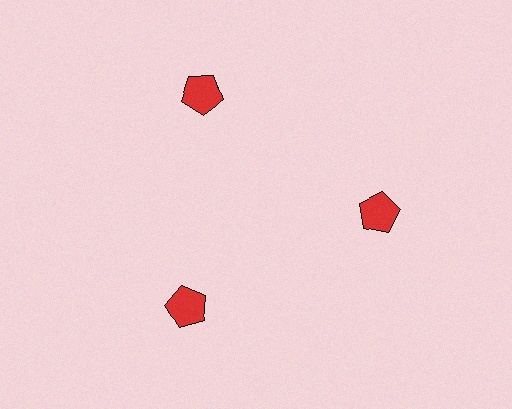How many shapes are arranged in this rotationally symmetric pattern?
There are 3 shapes, arranged in 3 groups of 1.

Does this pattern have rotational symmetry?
Yes, this pattern has 3-fold rotational symmetry. It looks the same after rotating 120 degrees around the center.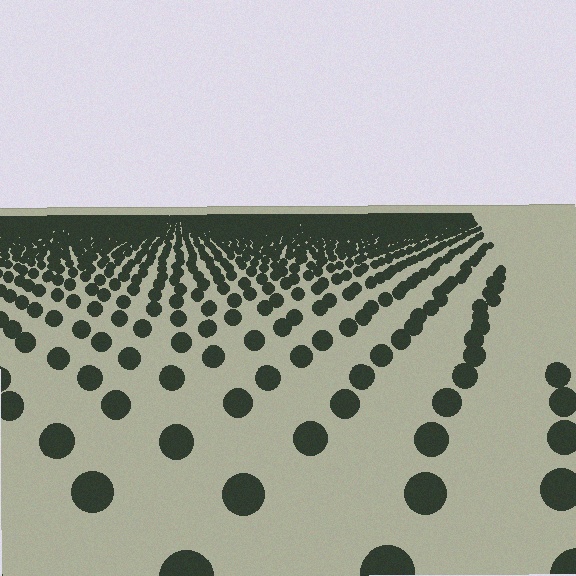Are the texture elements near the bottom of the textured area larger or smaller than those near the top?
Larger. Near the bottom, elements are closer to the viewer and appear at a bigger on-screen size.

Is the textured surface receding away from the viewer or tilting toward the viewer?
The surface is receding away from the viewer. Texture elements get smaller and denser toward the top.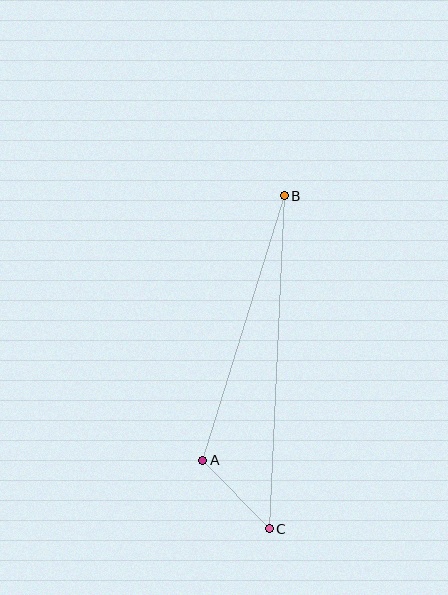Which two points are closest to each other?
Points A and C are closest to each other.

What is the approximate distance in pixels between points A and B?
The distance between A and B is approximately 277 pixels.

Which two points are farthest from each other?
Points B and C are farthest from each other.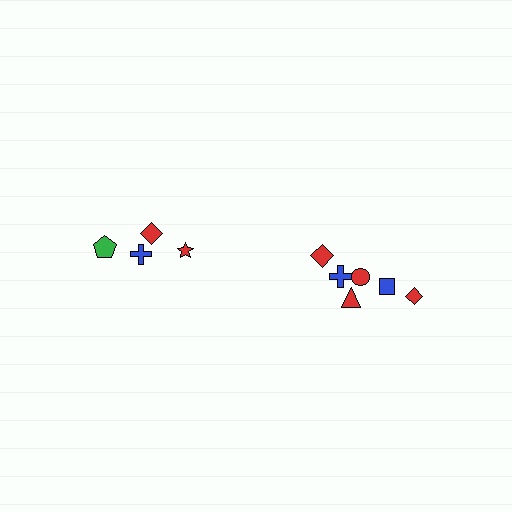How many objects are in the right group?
There are 6 objects.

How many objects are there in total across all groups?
There are 10 objects.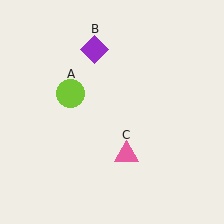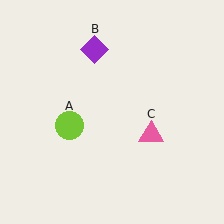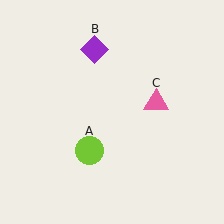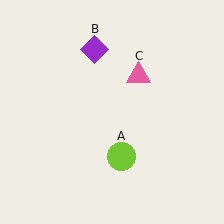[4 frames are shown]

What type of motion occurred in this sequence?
The lime circle (object A), pink triangle (object C) rotated counterclockwise around the center of the scene.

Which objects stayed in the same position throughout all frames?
Purple diamond (object B) remained stationary.